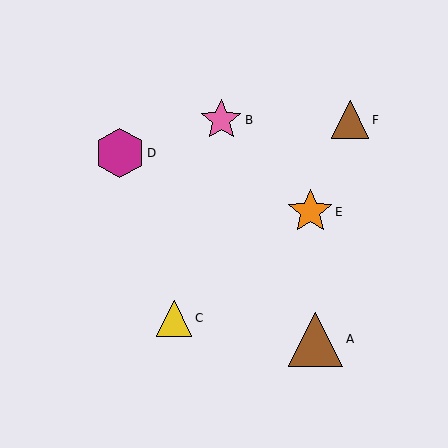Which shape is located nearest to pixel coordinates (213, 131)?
The pink star (labeled B) at (221, 120) is nearest to that location.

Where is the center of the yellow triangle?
The center of the yellow triangle is at (174, 318).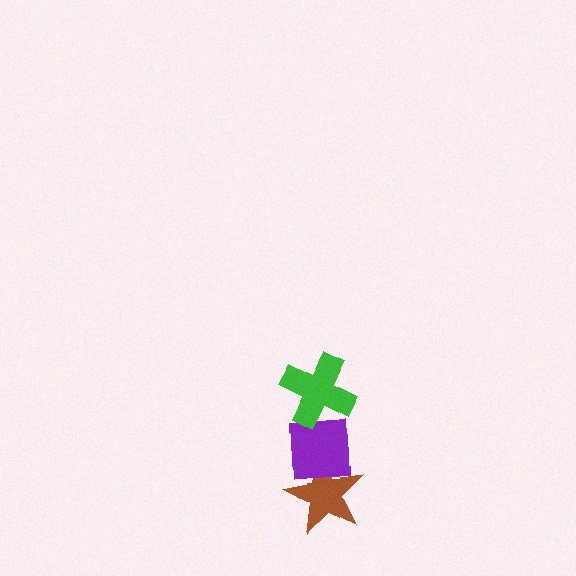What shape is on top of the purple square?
The green cross is on top of the purple square.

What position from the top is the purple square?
The purple square is 2nd from the top.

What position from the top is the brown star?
The brown star is 3rd from the top.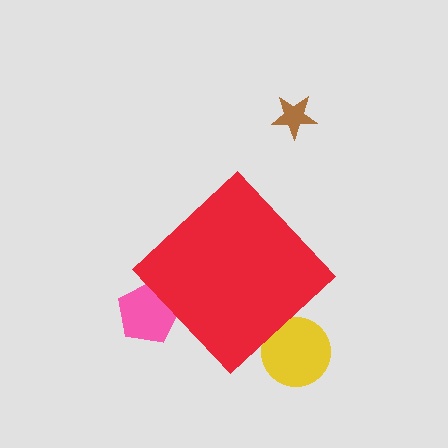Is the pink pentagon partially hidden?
Yes, the pink pentagon is partially hidden behind the red diamond.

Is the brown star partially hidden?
No, the brown star is fully visible.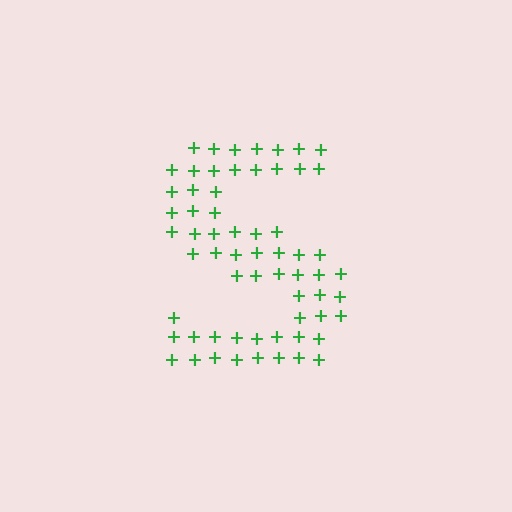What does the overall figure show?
The overall figure shows the letter S.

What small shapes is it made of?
It is made of small plus signs.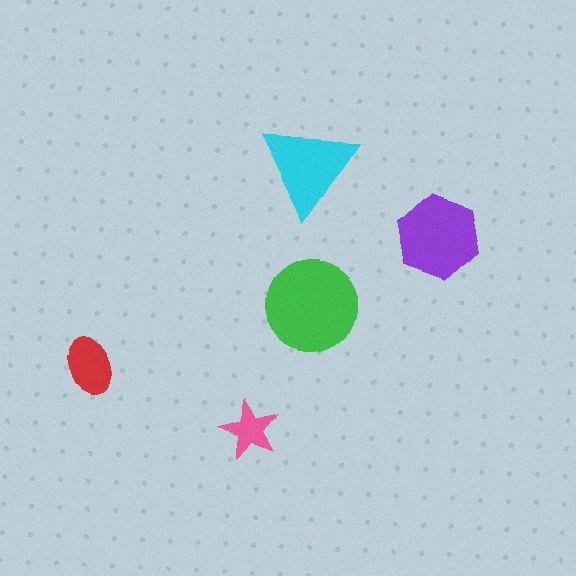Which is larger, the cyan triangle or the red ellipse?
The cyan triangle.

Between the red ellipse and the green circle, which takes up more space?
The green circle.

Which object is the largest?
The green circle.